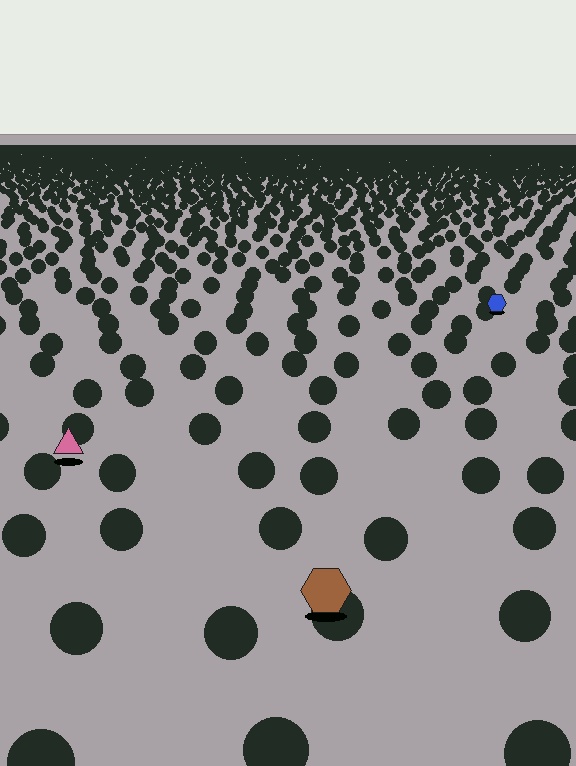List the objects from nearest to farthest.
From nearest to farthest: the brown hexagon, the pink triangle, the blue hexagon.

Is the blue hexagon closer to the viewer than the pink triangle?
No. The pink triangle is closer — you can tell from the texture gradient: the ground texture is coarser near it.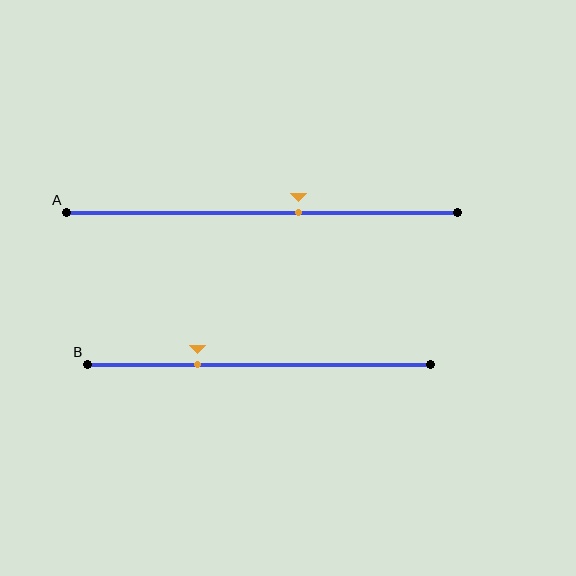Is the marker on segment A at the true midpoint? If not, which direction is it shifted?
No, the marker on segment A is shifted to the right by about 9% of the segment length.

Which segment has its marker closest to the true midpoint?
Segment A has its marker closest to the true midpoint.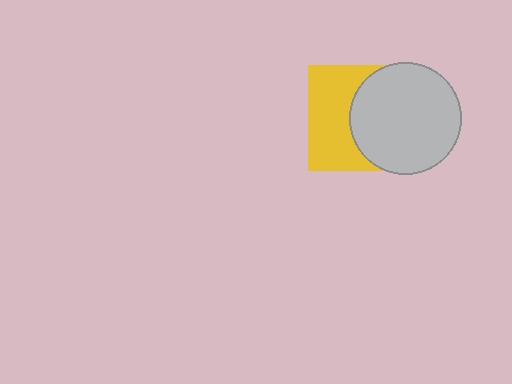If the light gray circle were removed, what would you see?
You would see the complete yellow square.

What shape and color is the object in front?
The object in front is a light gray circle.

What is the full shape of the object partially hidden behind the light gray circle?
The partially hidden object is a yellow square.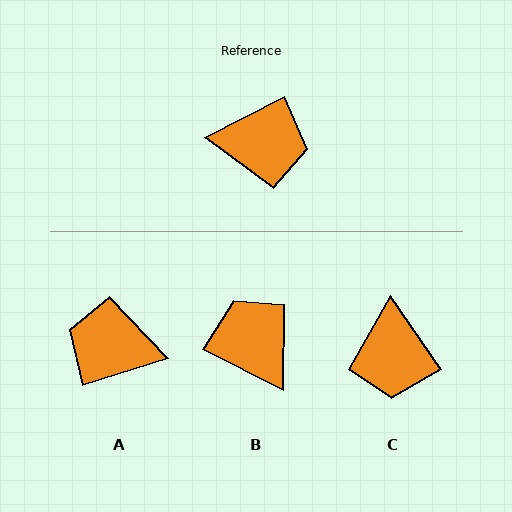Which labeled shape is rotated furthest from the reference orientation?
A, about 170 degrees away.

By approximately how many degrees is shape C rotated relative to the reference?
Approximately 83 degrees clockwise.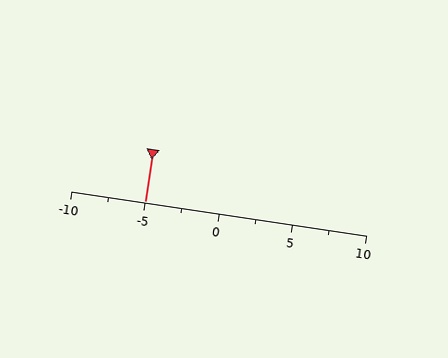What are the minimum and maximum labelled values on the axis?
The axis runs from -10 to 10.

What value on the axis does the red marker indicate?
The marker indicates approximately -5.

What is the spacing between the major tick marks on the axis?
The major ticks are spaced 5 apart.